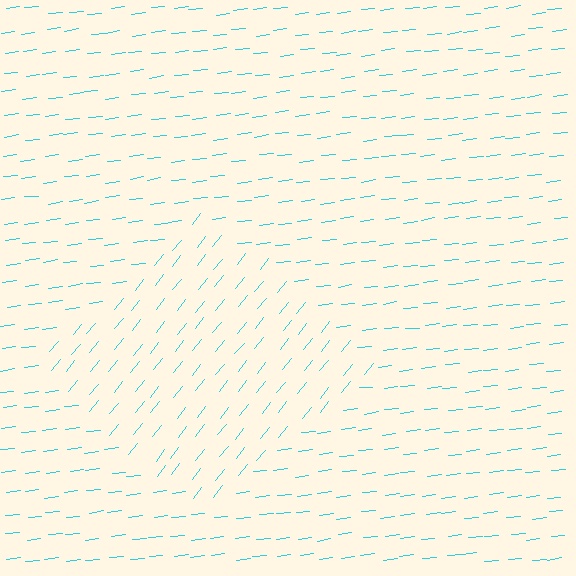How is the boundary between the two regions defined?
The boundary is defined purely by a change in line orientation (approximately 45 degrees difference). All lines are the same color and thickness.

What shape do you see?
I see a diamond.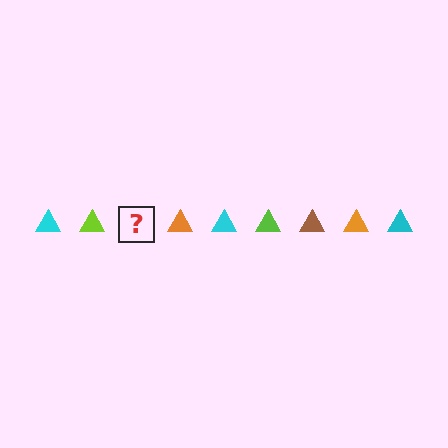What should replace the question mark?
The question mark should be replaced with a brown triangle.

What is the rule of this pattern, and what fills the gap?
The rule is that the pattern cycles through cyan, lime, brown, orange triangles. The gap should be filled with a brown triangle.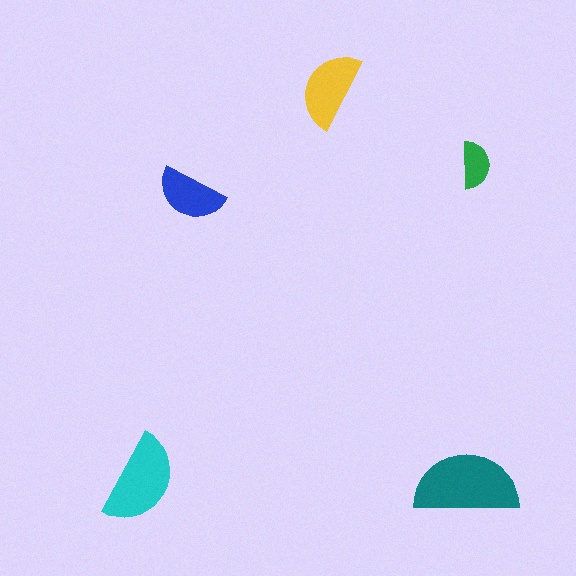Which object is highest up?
The yellow semicircle is topmost.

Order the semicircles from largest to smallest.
the teal one, the cyan one, the yellow one, the blue one, the green one.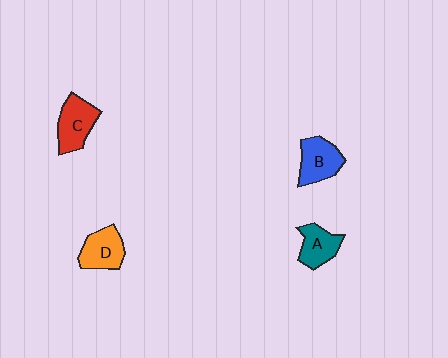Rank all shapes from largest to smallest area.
From largest to smallest: C (red), B (blue), D (orange), A (teal).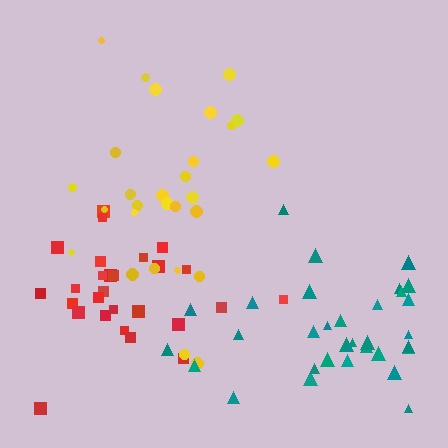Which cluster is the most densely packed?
Teal.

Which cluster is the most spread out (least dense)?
Yellow.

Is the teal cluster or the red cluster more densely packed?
Teal.